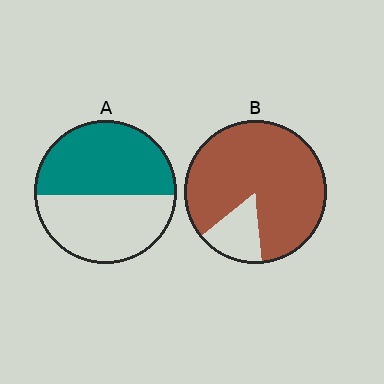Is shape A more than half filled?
Roughly half.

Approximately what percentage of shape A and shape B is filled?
A is approximately 55% and B is approximately 85%.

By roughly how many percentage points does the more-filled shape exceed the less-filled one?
By roughly 30 percentage points (B over A).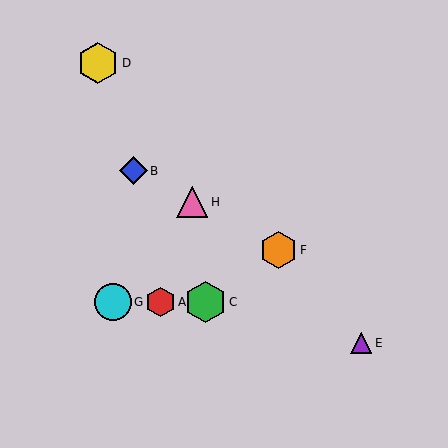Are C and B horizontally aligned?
No, C is at y≈302 and B is at y≈171.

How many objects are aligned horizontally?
3 objects (A, C, G) are aligned horizontally.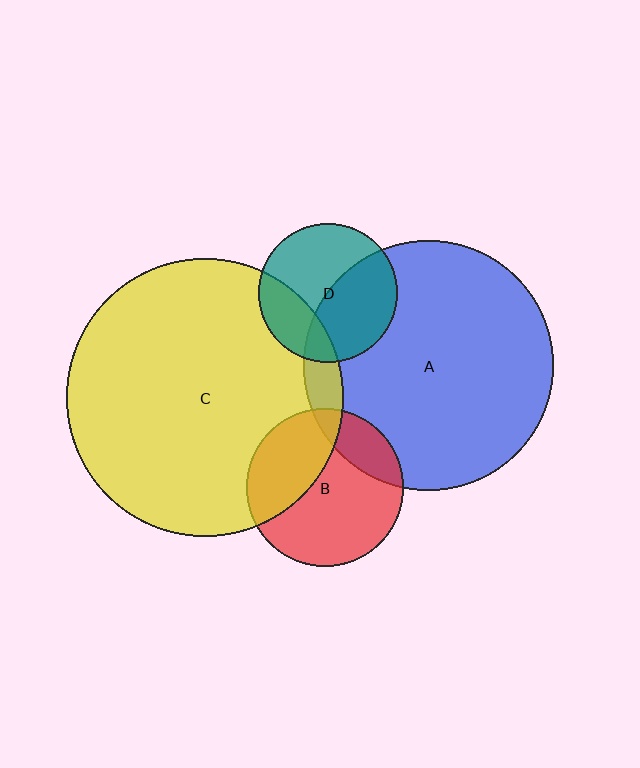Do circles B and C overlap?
Yes.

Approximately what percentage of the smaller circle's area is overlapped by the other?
Approximately 35%.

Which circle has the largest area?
Circle C (yellow).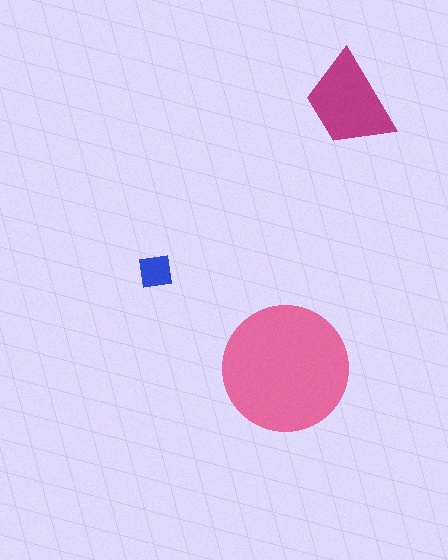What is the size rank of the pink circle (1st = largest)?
1st.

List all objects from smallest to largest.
The blue square, the magenta trapezoid, the pink circle.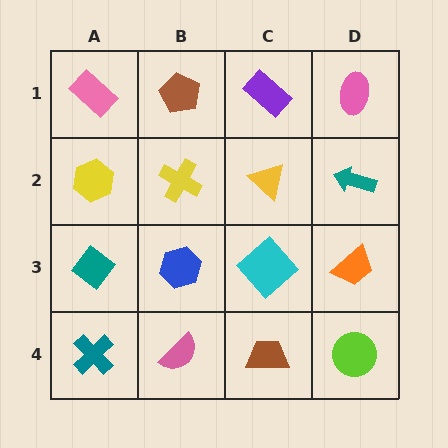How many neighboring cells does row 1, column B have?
3.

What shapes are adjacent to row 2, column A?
A pink rectangle (row 1, column A), a teal diamond (row 3, column A), a yellow cross (row 2, column B).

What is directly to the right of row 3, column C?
An orange trapezoid.